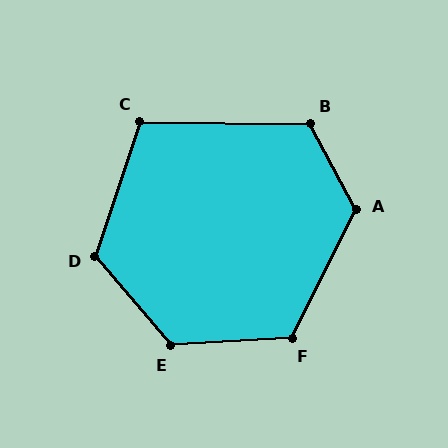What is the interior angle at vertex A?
Approximately 126 degrees (obtuse).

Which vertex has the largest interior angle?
E, at approximately 127 degrees.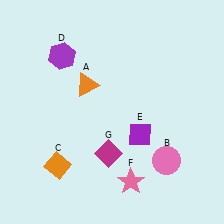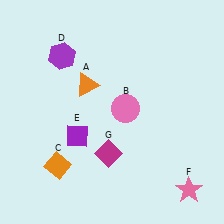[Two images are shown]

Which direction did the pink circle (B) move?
The pink circle (B) moved up.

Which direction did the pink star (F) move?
The pink star (F) moved right.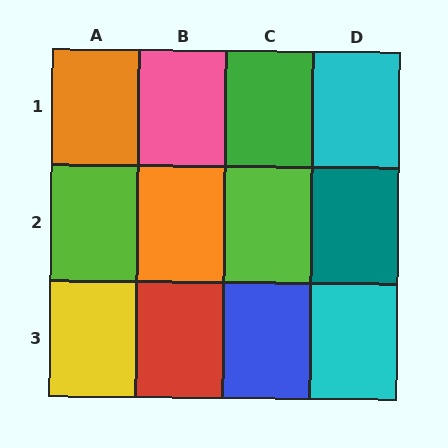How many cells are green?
1 cell is green.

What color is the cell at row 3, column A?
Yellow.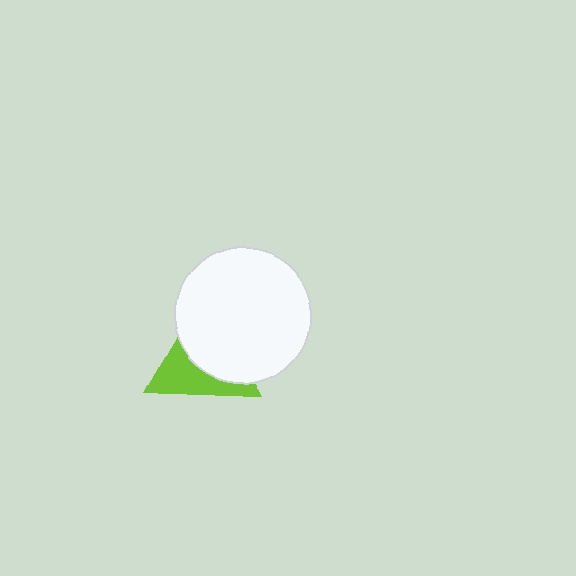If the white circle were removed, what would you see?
You would see the complete lime triangle.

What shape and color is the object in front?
The object in front is a white circle.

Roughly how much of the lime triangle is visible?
A small part of it is visible (roughly 44%).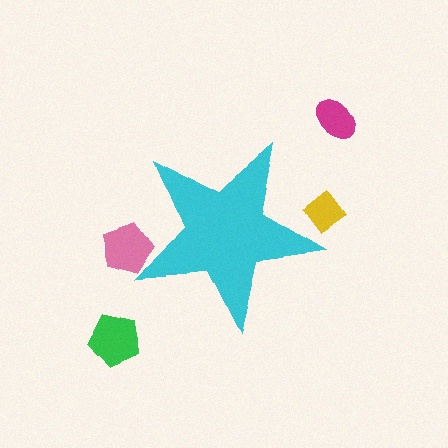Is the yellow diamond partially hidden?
Yes, the yellow diamond is partially hidden behind the cyan star.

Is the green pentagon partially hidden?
No, the green pentagon is fully visible.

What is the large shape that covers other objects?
A cyan star.